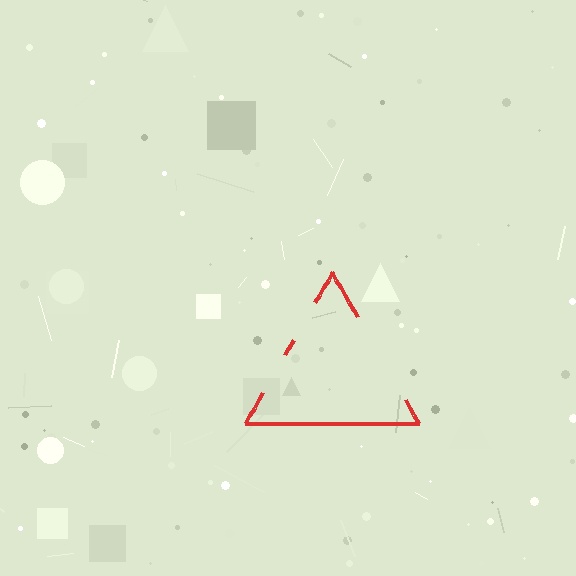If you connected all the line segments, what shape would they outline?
They would outline a triangle.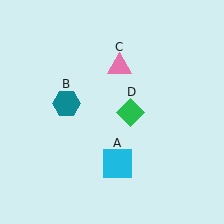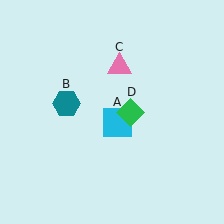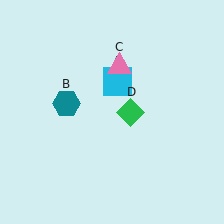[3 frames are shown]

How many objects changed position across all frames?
1 object changed position: cyan square (object A).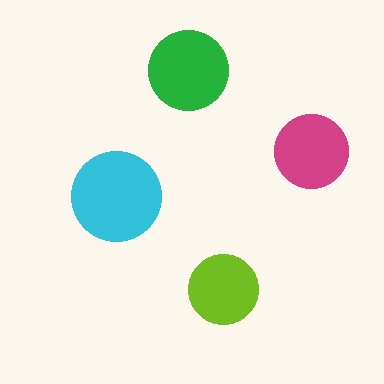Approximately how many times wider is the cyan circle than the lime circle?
About 1.5 times wider.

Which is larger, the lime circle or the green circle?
The green one.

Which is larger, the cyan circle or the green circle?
The cyan one.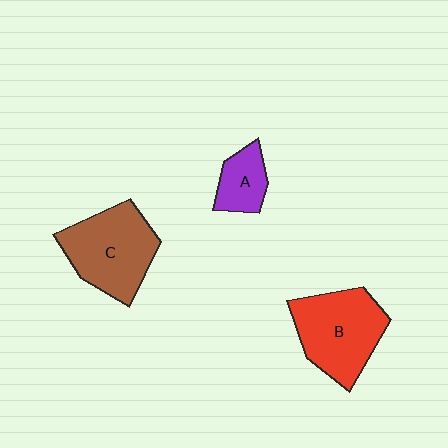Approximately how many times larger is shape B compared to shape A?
Approximately 2.3 times.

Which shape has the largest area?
Shape C (brown).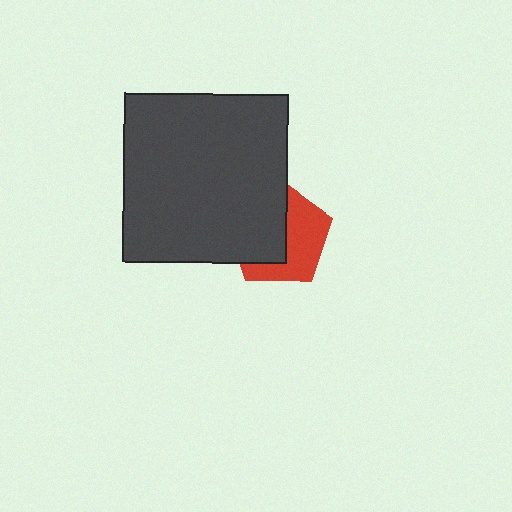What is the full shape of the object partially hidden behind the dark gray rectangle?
The partially hidden object is a red pentagon.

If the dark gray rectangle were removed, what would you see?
You would see the complete red pentagon.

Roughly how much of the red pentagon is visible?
About half of it is visible (roughly 49%).